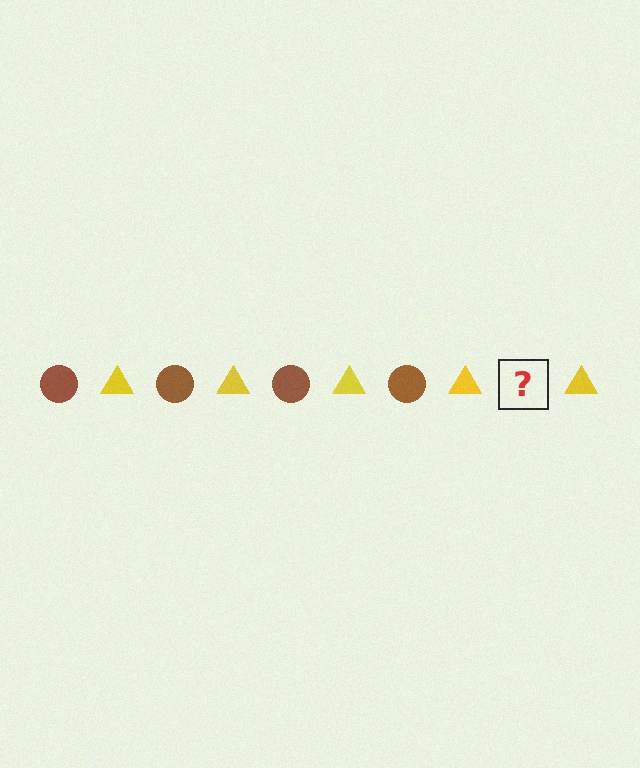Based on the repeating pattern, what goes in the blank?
The blank should be a brown circle.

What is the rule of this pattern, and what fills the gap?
The rule is that the pattern alternates between brown circle and yellow triangle. The gap should be filled with a brown circle.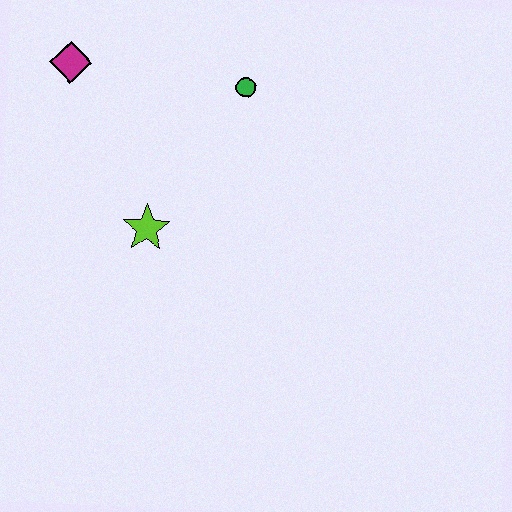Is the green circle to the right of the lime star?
Yes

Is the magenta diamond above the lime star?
Yes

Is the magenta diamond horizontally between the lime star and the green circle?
No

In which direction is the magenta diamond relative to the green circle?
The magenta diamond is to the left of the green circle.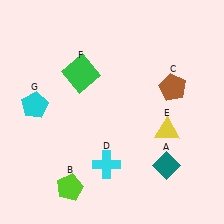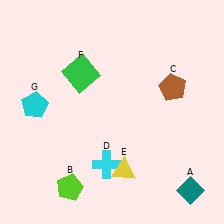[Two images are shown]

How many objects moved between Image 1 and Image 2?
2 objects moved between the two images.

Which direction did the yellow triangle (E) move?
The yellow triangle (E) moved left.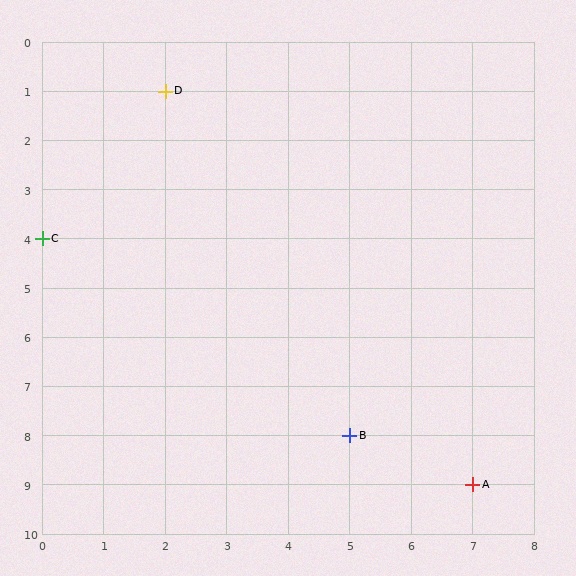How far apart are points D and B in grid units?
Points D and B are 3 columns and 7 rows apart (about 7.6 grid units diagonally).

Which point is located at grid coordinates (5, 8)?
Point B is at (5, 8).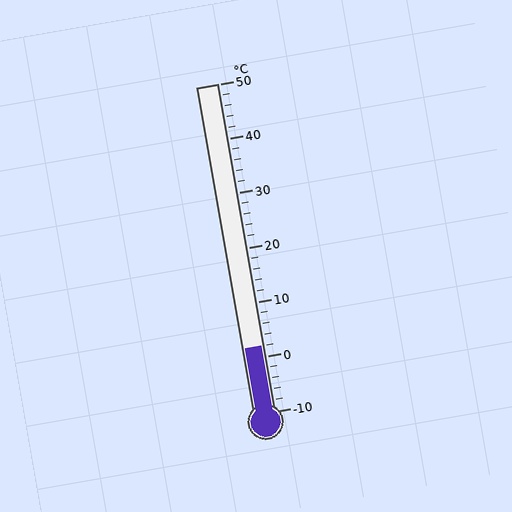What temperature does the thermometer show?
The thermometer shows approximately 2°C.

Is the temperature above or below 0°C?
The temperature is above 0°C.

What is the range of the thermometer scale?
The thermometer scale ranges from -10°C to 50°C.